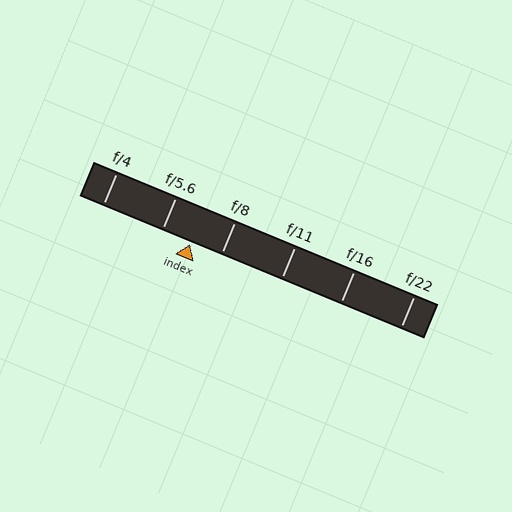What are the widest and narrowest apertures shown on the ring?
The widest aperture shown is f/4 and the narrowest is f/22.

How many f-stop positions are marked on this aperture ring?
There are 6 f-stop positions marked.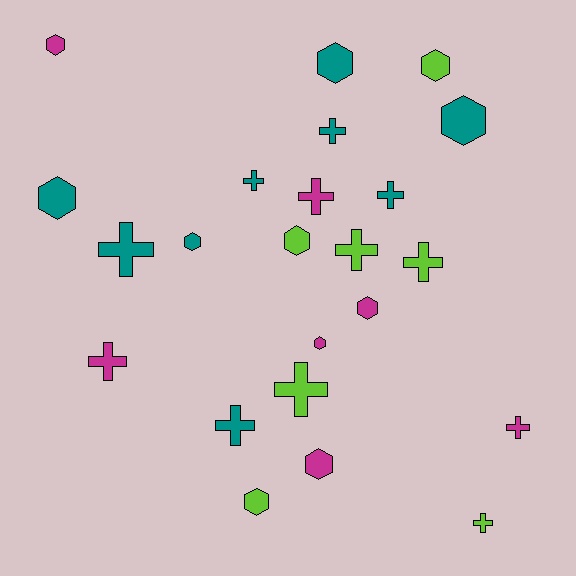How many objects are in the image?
There are 23 objects.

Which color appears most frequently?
Teal, with 9 objects.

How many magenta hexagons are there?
There are 4 magenta hexagons.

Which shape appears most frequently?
Cross, with 12 objects.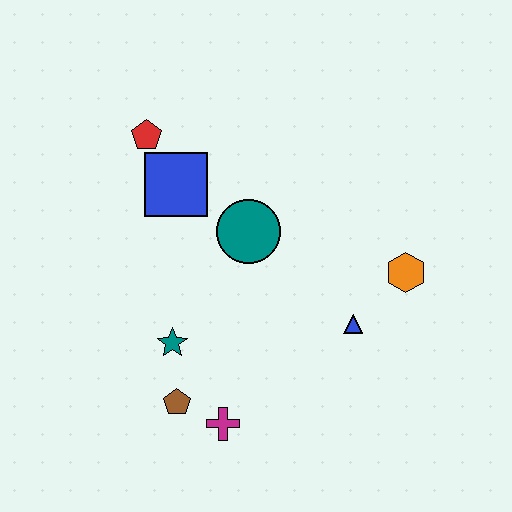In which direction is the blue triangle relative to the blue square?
The blue triangle is to the right of the blue square.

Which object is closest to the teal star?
The brown pentagon is closest to the teal star.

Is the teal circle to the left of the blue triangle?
Yes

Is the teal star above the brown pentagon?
Yes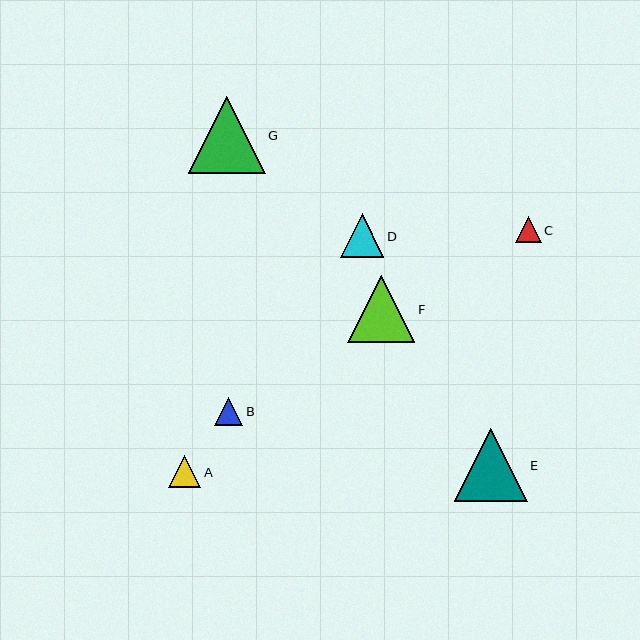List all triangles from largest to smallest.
From largest to smallest: G, E, F, D, A, B, C.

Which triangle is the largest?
Triangle G is the largest with a size of approximately 77 pixels.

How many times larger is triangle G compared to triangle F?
Triangle G is approximately 1.1 times the size of triangle F.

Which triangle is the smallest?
Triangle C is the smallest with a size of approximately 26 pixels.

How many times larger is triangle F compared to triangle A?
Triangle F is approximately 2.1 times the size of triangle A.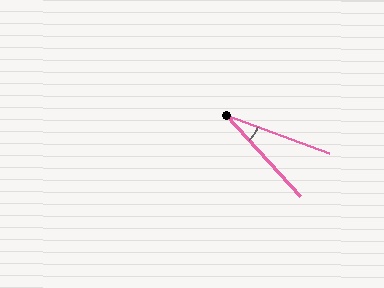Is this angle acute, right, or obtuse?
It is acute.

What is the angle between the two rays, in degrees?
Approximately 27 degrees.